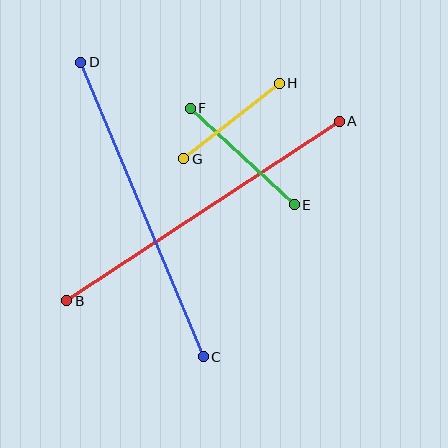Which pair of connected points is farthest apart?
Points A and B are farthest apart.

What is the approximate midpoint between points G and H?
The midpoint is at approximately (231, 121) pixels.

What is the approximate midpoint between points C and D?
The midpoint is at approximately (142, 210) pixels.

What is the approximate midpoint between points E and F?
The midpoint is at approximately (242, 157) pixels.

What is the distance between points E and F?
The distance is approximately 142 pixels.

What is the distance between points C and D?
The distance is approximately 319 pixels.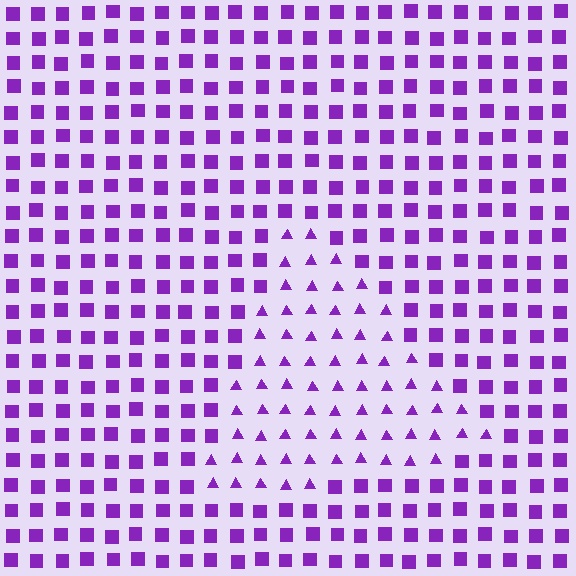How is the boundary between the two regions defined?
The boundary is defined by a change in element shape: triangles inside vs. squares outside. All elements share the same color and spacing.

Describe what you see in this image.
The image is filled with small purple elements arranged in a uniform grid. A triangle-shaped region contains triangles, while the surrounding area contains squares. The boundary is defined purely by the change in element shape.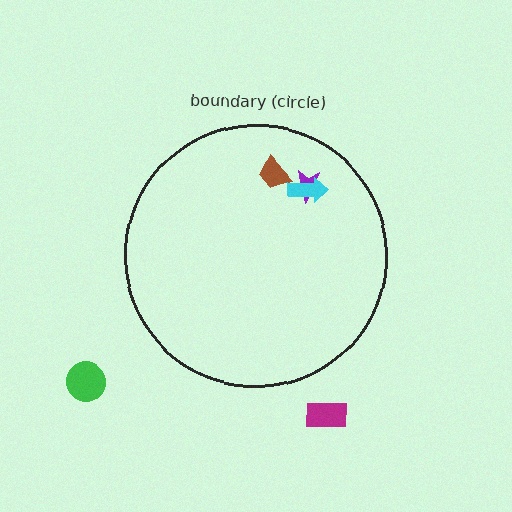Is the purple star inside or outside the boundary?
Inside.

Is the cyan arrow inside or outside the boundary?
Inside.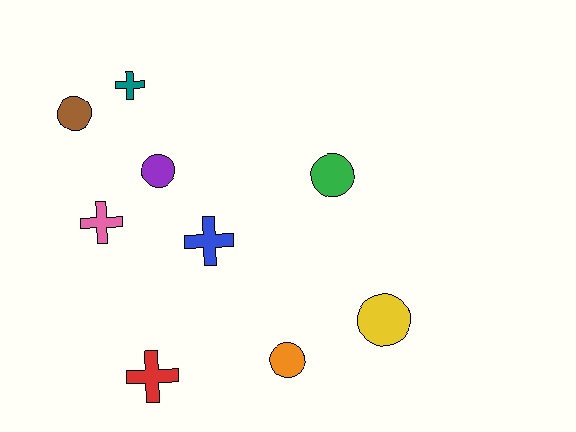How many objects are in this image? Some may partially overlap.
There are 9 objects.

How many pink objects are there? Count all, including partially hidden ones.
There is 1 pink object.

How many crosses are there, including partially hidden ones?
There are 4 crosses.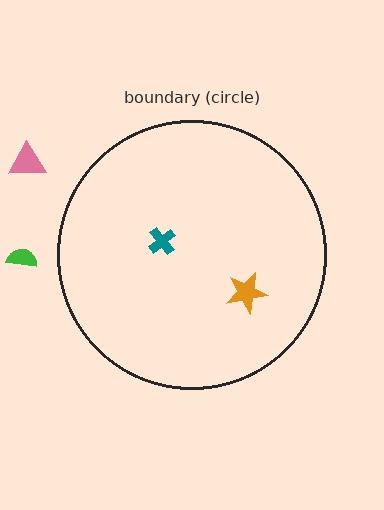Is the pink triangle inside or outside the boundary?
Outside.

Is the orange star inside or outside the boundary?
Inside.